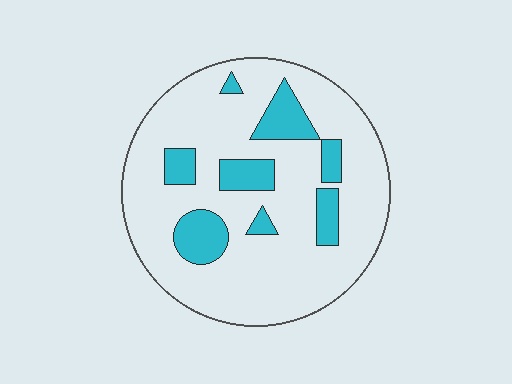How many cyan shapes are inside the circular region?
8.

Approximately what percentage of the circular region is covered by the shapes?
Approximately 20%.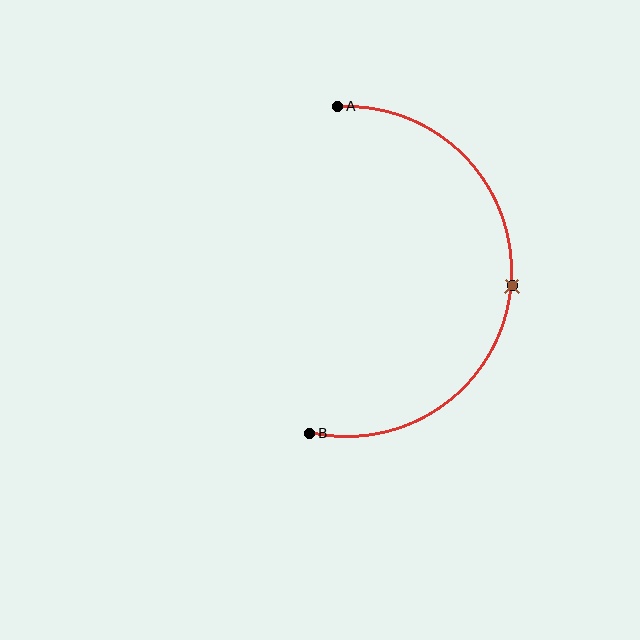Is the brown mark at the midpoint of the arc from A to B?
Yes. The brown mark lies on the arc at equal arc-length from both A and B — it is the arc midpoint.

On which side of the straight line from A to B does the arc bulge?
The arc bulges to the right of the straight line connecting A and B.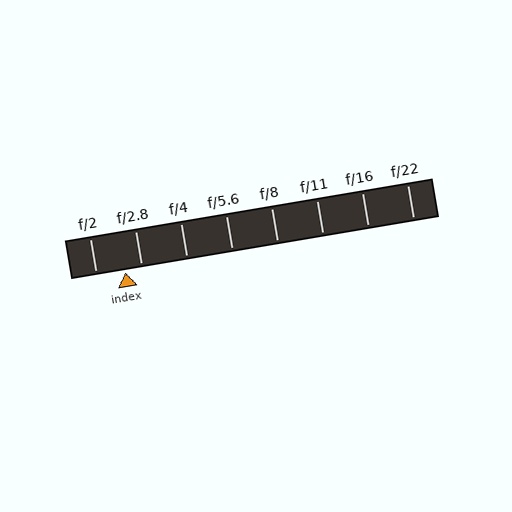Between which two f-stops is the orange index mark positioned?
The index mark is between f/2 and f/2.8.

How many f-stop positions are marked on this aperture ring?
There are 8 f-stop positions marked.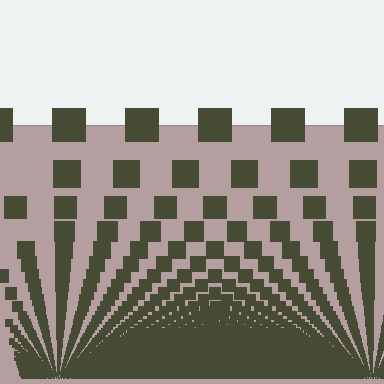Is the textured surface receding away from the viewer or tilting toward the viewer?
The surface appears to tilt toward the viewer. Texture elements get larger and sparser toward the top.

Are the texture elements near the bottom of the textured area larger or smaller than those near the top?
Smaller. The gradient is inverted — elements near the bottom are smaller and denser.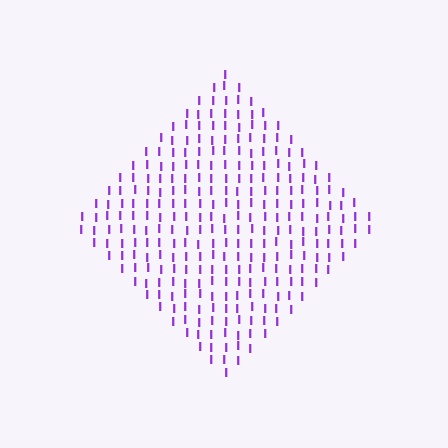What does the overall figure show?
The overall figure shows a diamond.